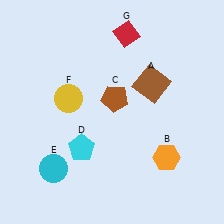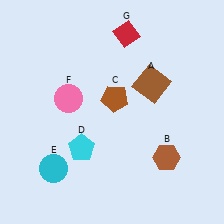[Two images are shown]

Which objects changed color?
B changed from orange to brown. F changed from yellow to pink.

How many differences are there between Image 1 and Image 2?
There are 2 differences between the two images.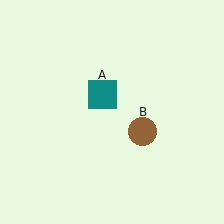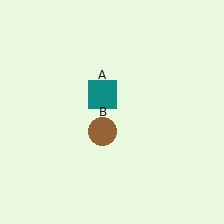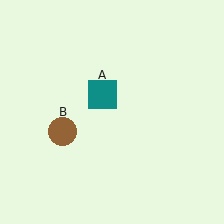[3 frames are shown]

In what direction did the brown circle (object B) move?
The brown circle (object B) moved left.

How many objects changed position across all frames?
1 object changed position: brown circle (object B).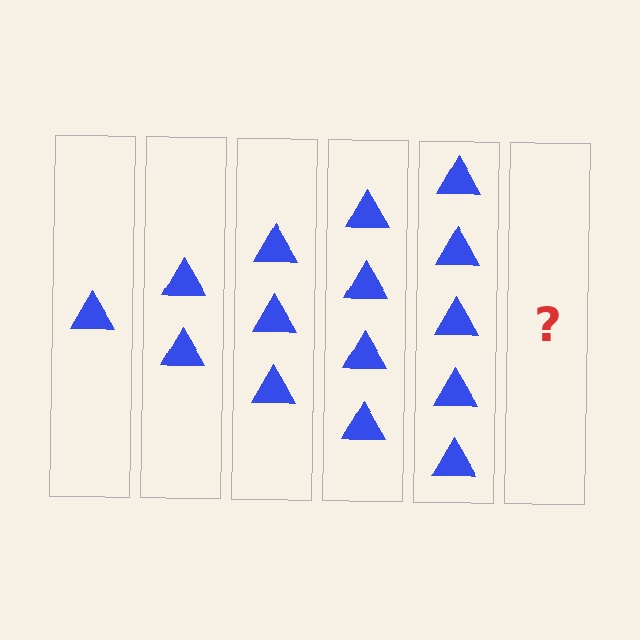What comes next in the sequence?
The next element should be 6 triangles.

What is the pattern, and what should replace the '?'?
The pattern is that each step adds one more triangle. The '?' should be 6 triangles.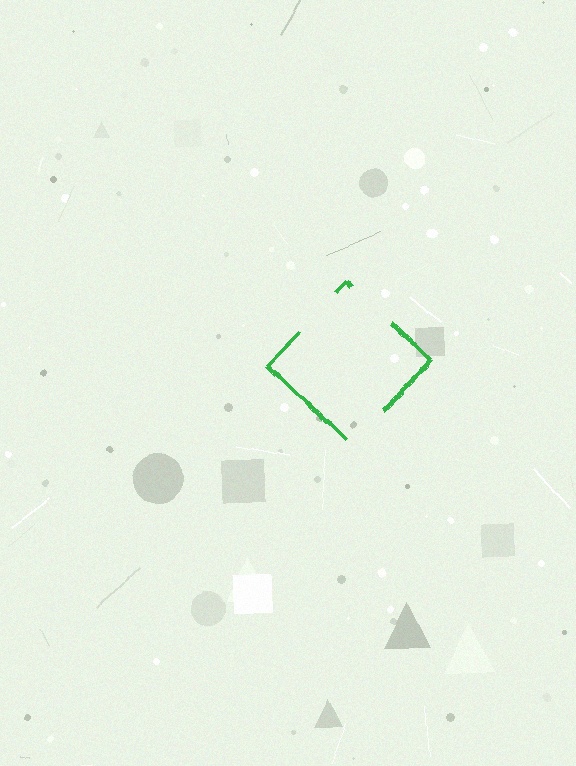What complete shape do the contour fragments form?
The contour fragments form a diamond.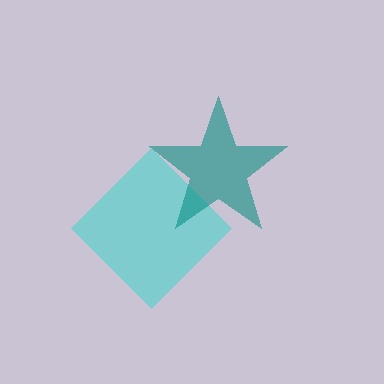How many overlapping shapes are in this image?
There are 2 overlapping shapes in the image.